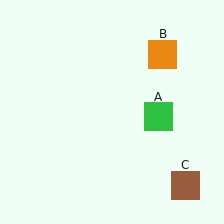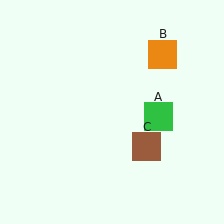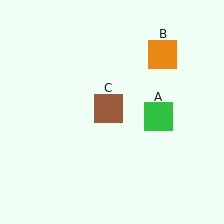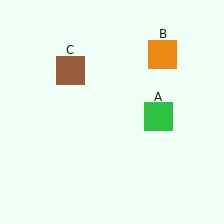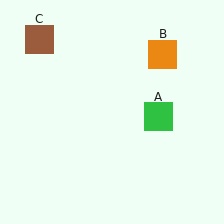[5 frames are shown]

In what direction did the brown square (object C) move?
The brown square (object C) moved up and to the left.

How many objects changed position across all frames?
1 object changed position: brown square (object C).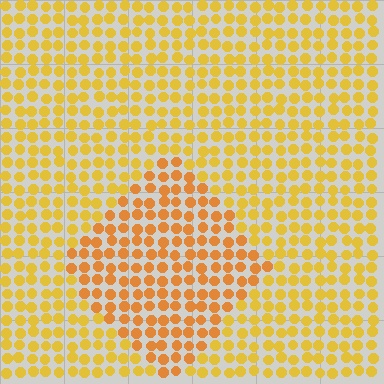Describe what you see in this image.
The image is filled with small yellow elements in a uniform arrangement. A diamond-shaped region is visible where the elements are tinted to a slightly different hue, forming a subtle color boundary.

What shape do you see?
I see a diamond.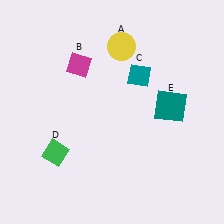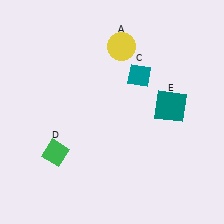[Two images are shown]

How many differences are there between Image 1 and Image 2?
There is 1 difference between the two images.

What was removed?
The magenta diamond (B) was removed in Image 2.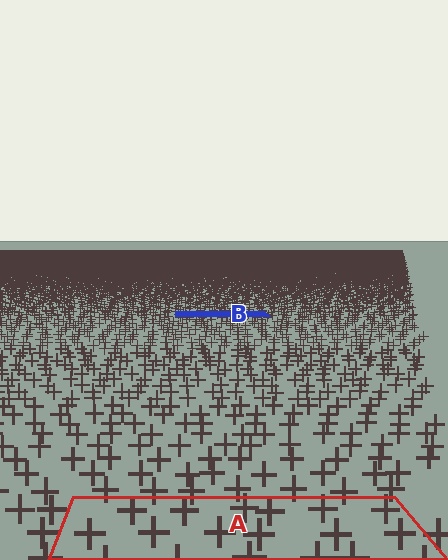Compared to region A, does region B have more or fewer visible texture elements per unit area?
Region B has more texture elements per unit area — they are packed more densely because it is farther away.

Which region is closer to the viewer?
Region A is closer. The texture elements there are larger and more spread out.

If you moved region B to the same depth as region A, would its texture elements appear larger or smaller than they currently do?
They would appear larger. At a closer depth, the same texture elements are projected at a bigger on-screen size.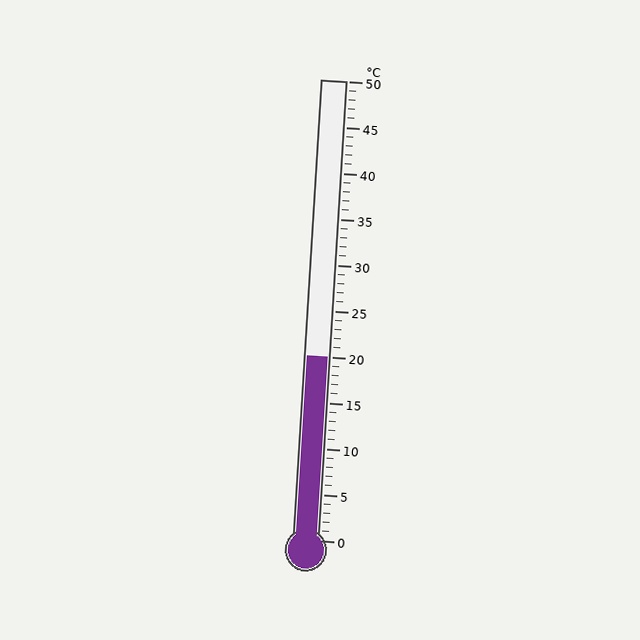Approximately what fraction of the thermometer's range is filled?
The thermometer is filled to approximately 40% of its range.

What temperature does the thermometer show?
The thermometer shows approximately 20°C.